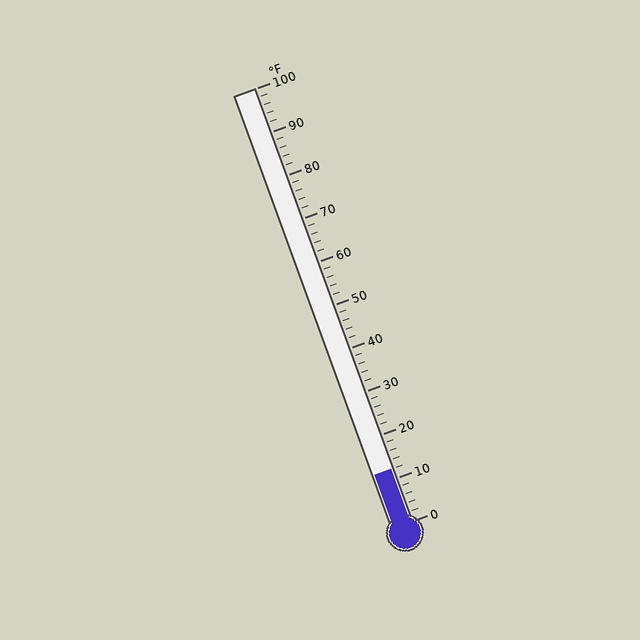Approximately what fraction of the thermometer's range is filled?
The thermometer is filled to approximately 10% of its range.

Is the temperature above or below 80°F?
The temperature is below 80°F.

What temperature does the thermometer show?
The thermometer shows approximately 12°F.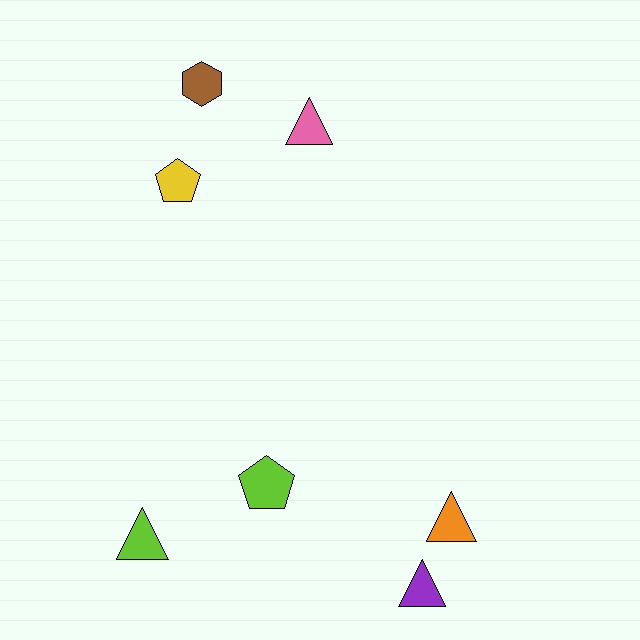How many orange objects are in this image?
There is 1 orange object.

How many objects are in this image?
There are 7 objects.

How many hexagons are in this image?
There is 1 hexagon.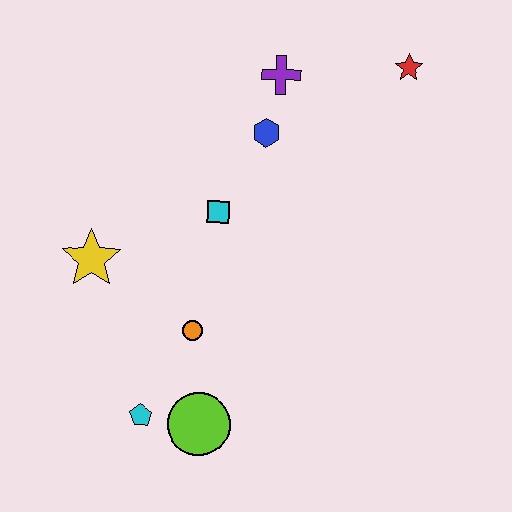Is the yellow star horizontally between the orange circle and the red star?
No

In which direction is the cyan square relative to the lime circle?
The cyan square is above the lime circle.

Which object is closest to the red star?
The purple cross is closest to the red star.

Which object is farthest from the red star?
The cyan pentagon is farthest from the red star.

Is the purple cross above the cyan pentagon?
Yes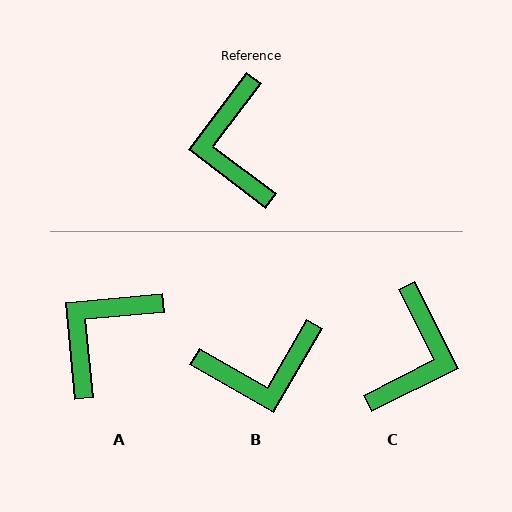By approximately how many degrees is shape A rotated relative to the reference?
Approximately 47 degrees clockwise.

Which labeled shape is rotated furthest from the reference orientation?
C, about 154 degrees away.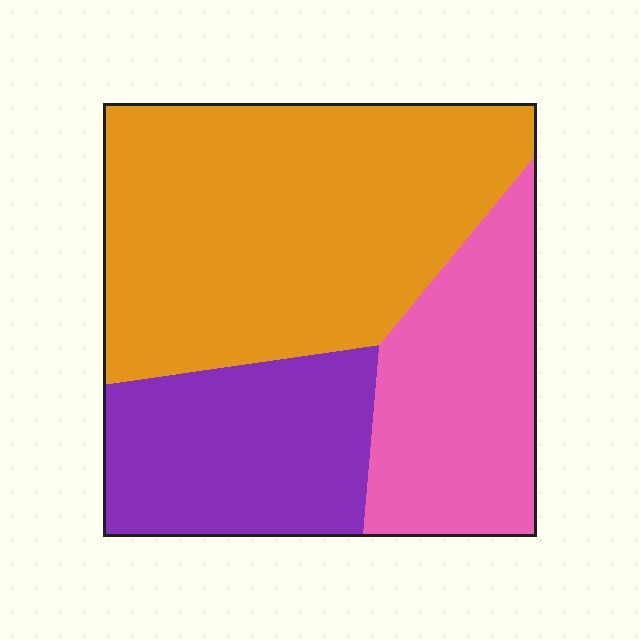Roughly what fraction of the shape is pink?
Pink covers roughly 25% of the shape.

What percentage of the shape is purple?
Purple takes up less than a quarter of the shape.